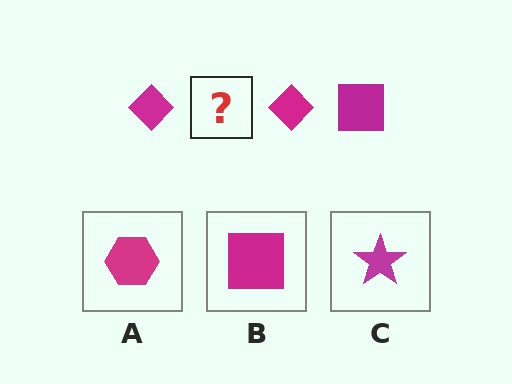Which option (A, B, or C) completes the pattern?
B.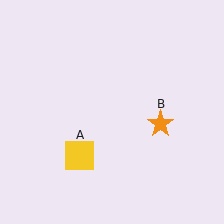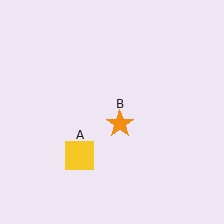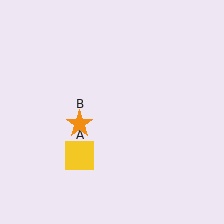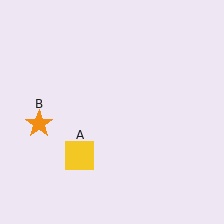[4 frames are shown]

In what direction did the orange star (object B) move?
The orange star (object B) moved left.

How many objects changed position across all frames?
1 object changed position: orange star (object B).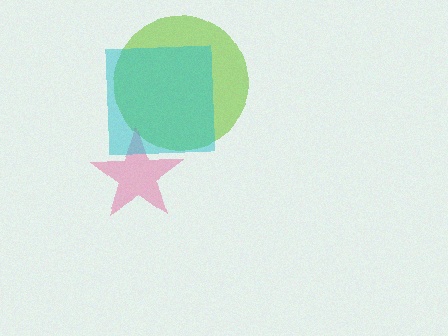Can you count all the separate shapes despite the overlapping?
Yes, there are 3 separate shapes.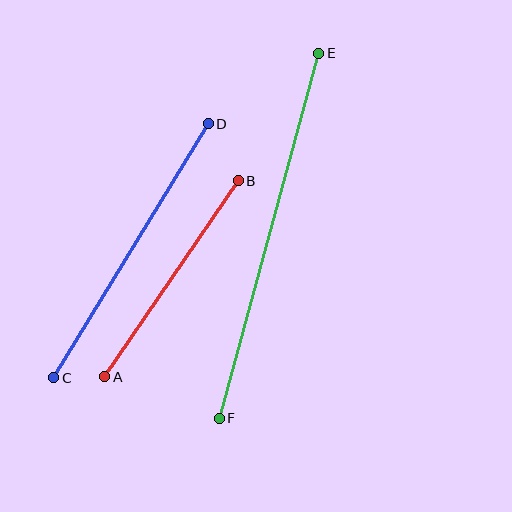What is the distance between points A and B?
The distance is approximately 237 pixels.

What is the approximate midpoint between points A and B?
The midpoint is at approximately (172, 279) pixels.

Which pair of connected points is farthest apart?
Points E and F are farthest apart.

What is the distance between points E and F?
The distance is approximately 378 pixels.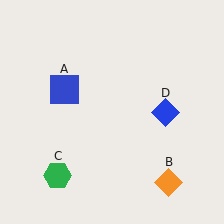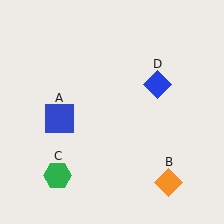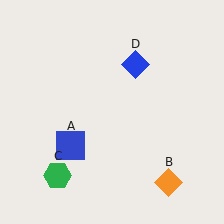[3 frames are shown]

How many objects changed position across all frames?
2 objects changed position: blue square (object A), blue diamond (object D).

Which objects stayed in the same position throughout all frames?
Orange diamond (object B) and green hexagon (object C) remained stationary.